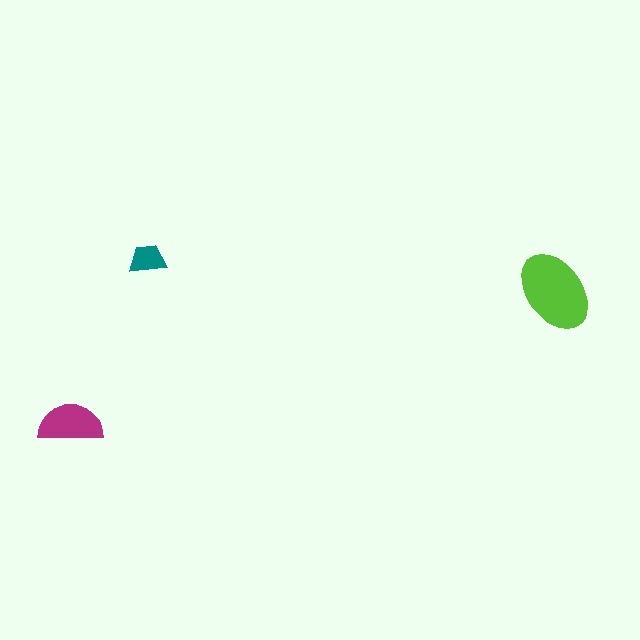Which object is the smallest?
The teal trapezoid.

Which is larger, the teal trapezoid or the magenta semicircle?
The magenta semicircle.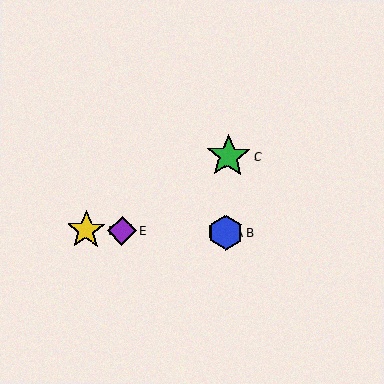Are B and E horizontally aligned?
Yes, both are at y≈232.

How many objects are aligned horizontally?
4 objects (A, B, D, E) are aligned horizontally.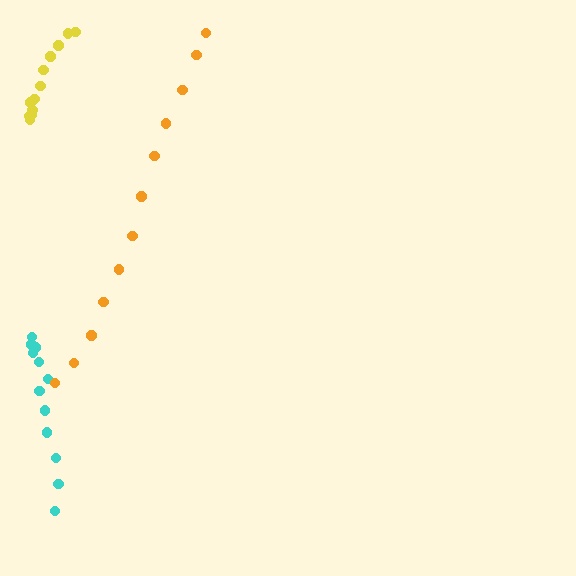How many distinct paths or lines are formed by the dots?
There are 3 distinct paths.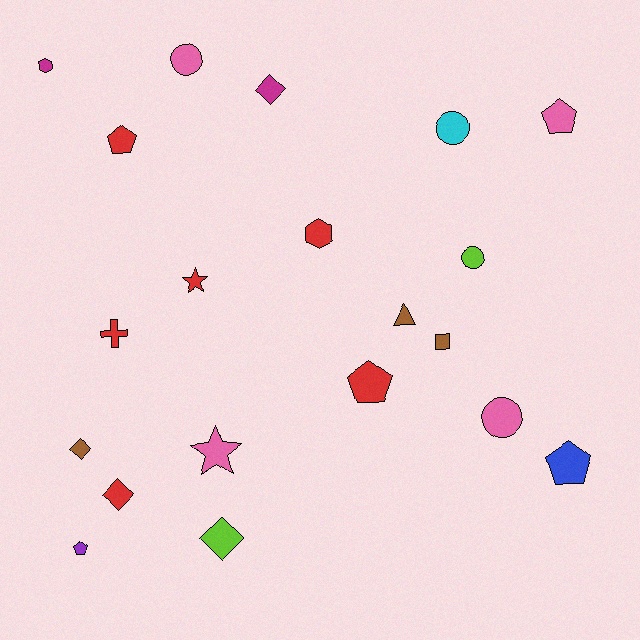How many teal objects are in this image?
There are no teal objects.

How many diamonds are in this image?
There are 4 diamonds.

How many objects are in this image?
There are 20 objects.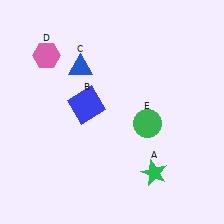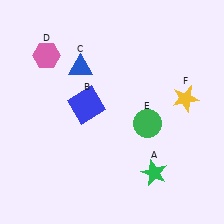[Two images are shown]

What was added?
A yellow star (F) was added in Image 2.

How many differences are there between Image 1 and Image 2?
There is 1 difference between the two images.